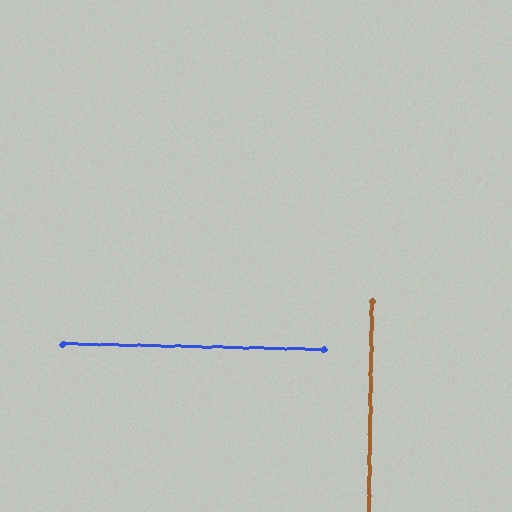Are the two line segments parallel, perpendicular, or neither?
Perpendicular — they meet at approximately 90°.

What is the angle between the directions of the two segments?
Approximately 90 degrees.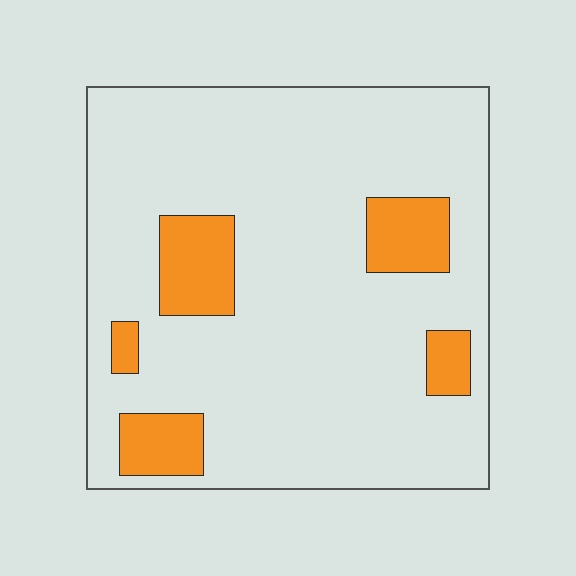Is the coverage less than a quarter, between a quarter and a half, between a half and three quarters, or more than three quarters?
Less than a quarter.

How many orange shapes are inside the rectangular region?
5.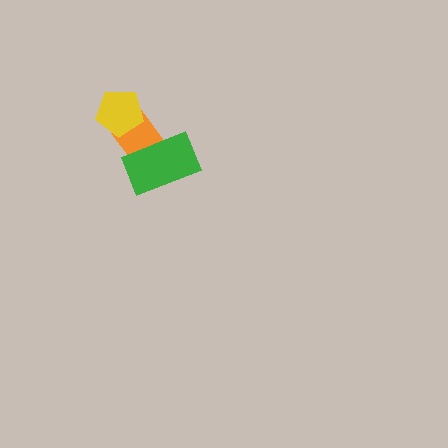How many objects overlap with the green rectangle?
1 object overlaps with the green rectangle.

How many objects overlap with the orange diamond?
2 objects overlap with the orange diamond.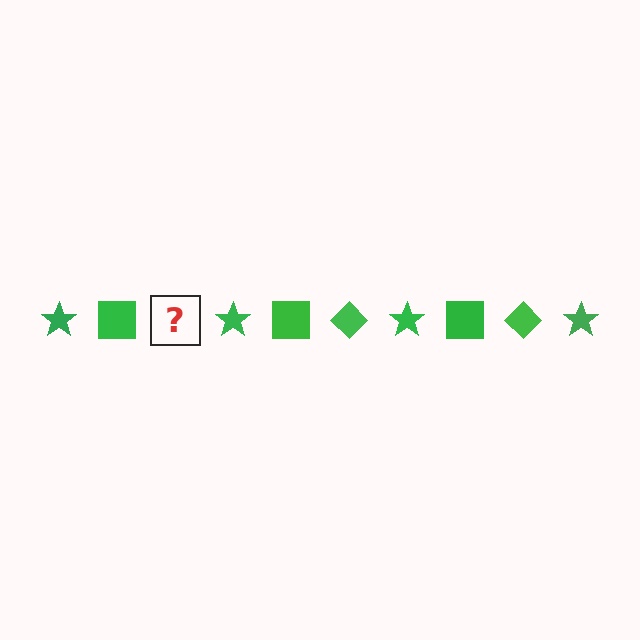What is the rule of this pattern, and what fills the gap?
The rule is that the pattern cycles through star, square, diamond shapes in green. The gap should be filled with a green diamond.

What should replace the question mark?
The question mark should be replaced with a green diamond.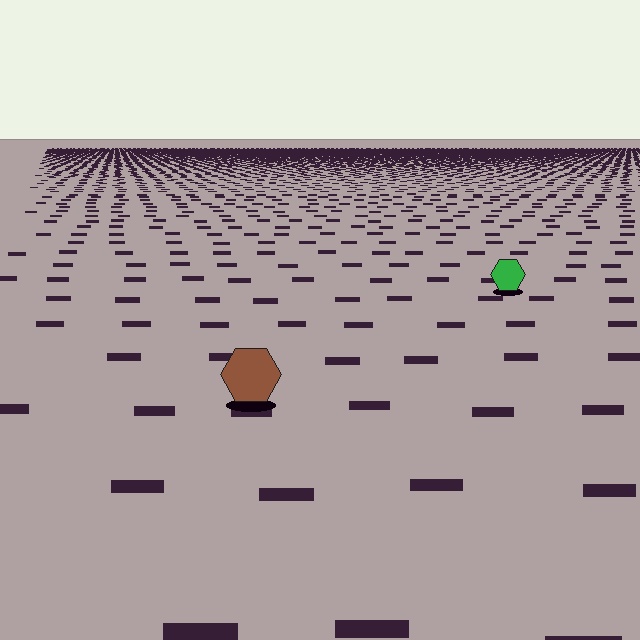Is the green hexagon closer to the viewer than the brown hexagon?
No. The brown hexagon is closer — you can tell from the texture gradient: the ground texture is coarser near it.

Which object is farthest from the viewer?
The green hexagon is farthest from the viewer. It appears smaller and the ground texture around it is denser.